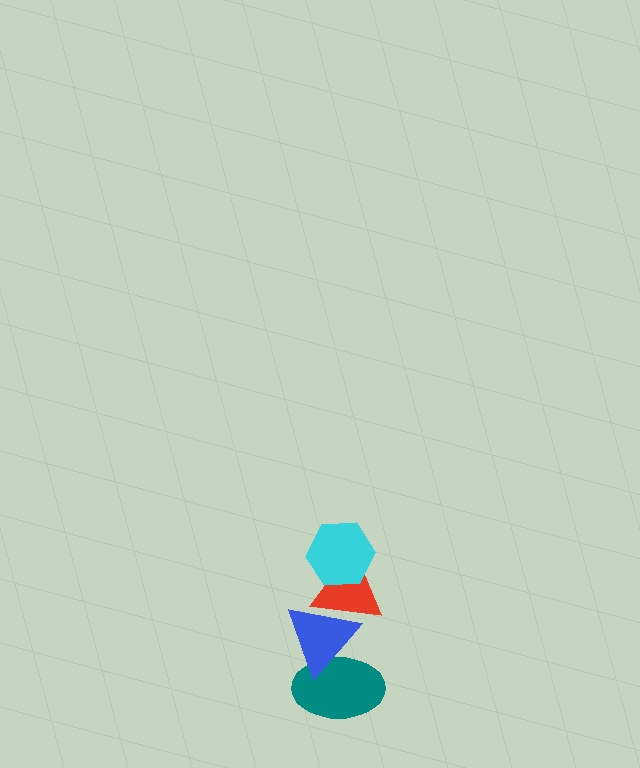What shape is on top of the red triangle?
The cyan hexagon is on top of the red triangle.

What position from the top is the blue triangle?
The blue triangle is 3rd from the top.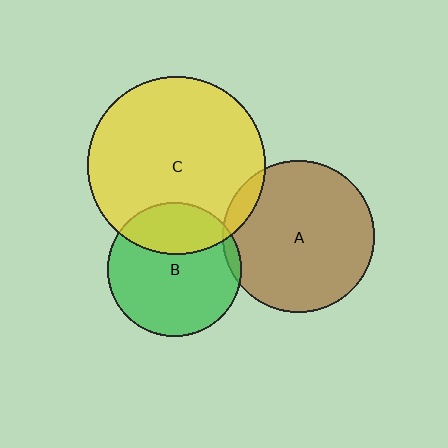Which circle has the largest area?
Circle C (yellow).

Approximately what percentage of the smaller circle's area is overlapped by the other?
Approximately 5%.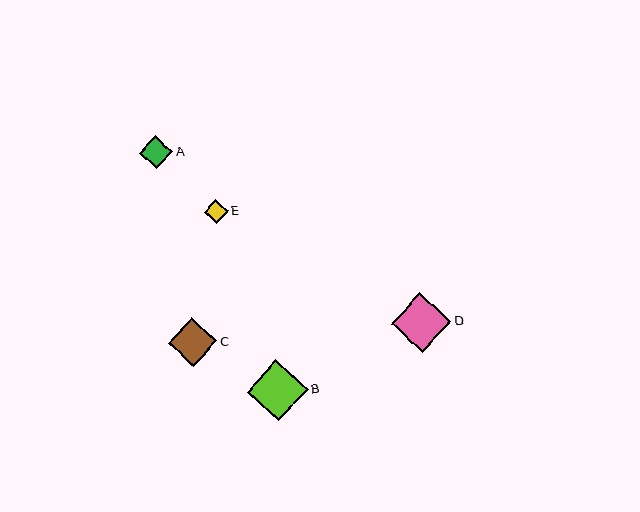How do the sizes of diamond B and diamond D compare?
Diamond B and diamond D are approximately the same size.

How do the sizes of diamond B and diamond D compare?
Diamond B and diamond D are approximately the same size.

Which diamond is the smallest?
Diamond E is the smallest with a size of approximately 24 pixels.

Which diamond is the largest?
Diamond B is the largest with a size of approximately 60 pixels.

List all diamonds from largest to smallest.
From largest to smallest: B, D, C, A, E.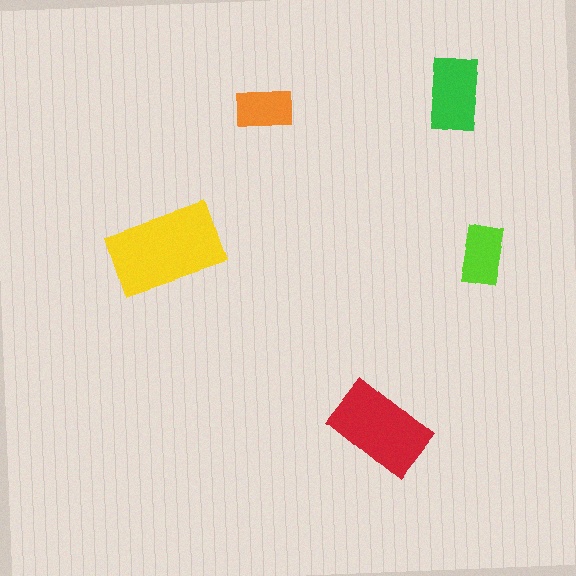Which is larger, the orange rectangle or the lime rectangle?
The lime one.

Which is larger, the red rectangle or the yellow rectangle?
The yellow one.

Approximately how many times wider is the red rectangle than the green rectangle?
About 1.5 times wider.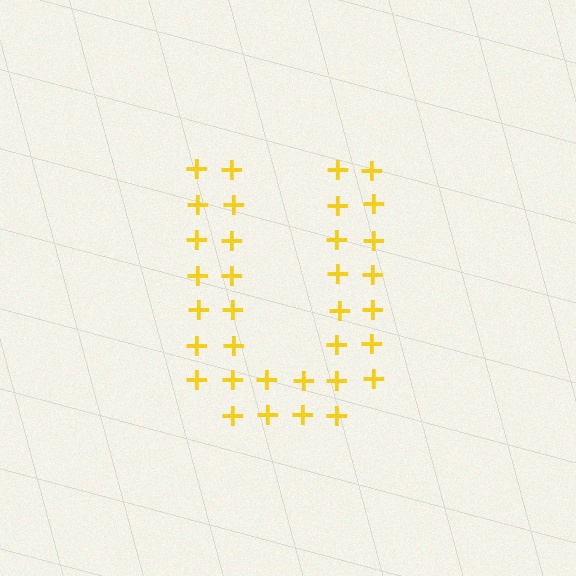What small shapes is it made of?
It is made of small plus signs.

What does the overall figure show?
The overall figure shows the letter U.